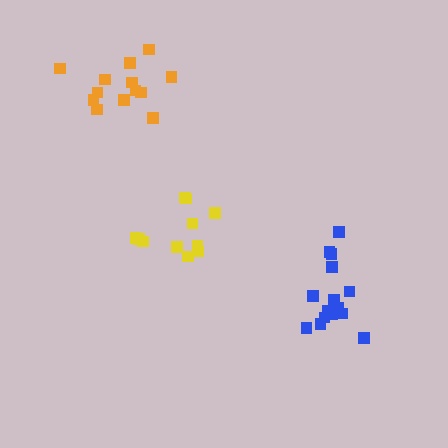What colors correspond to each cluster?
The clusters are colored: blue, yellow, orange.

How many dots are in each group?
Group 1: 15 dots, Group 2: 11 dots, Group 3: 13 dots (39 total).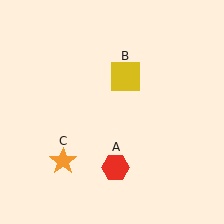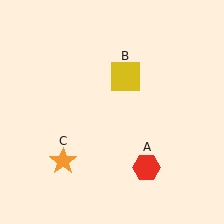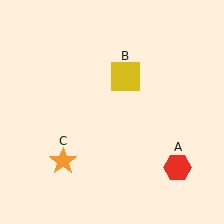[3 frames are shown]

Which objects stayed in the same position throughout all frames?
Yellow square (object B) and orange star (object C) remained stationary.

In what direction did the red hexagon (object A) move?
The red hexagon (object A) moved right.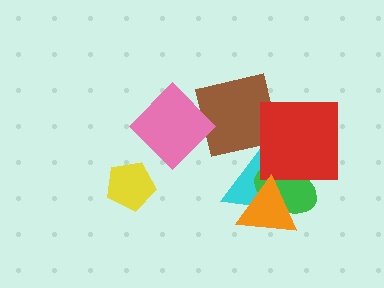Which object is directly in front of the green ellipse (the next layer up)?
The red square is directly in front of the green ellipse.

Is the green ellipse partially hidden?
Yes, it is partially covered by another shape.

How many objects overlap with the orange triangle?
2 objects overlap with the orange triangle.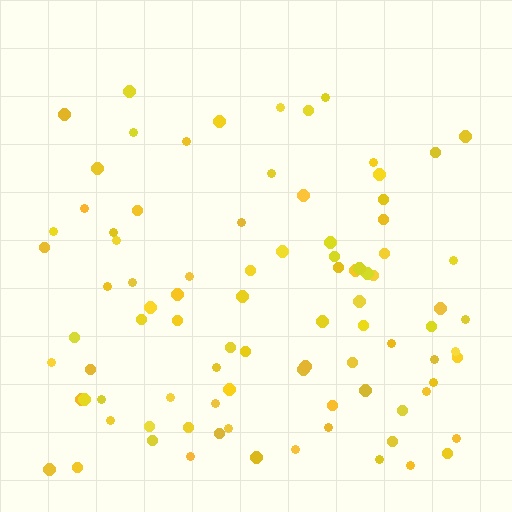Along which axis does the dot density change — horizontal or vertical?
Vertical.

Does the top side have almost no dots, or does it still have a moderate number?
Still a moderate number, just noticeably fewer than the bottom.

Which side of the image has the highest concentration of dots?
The bottom.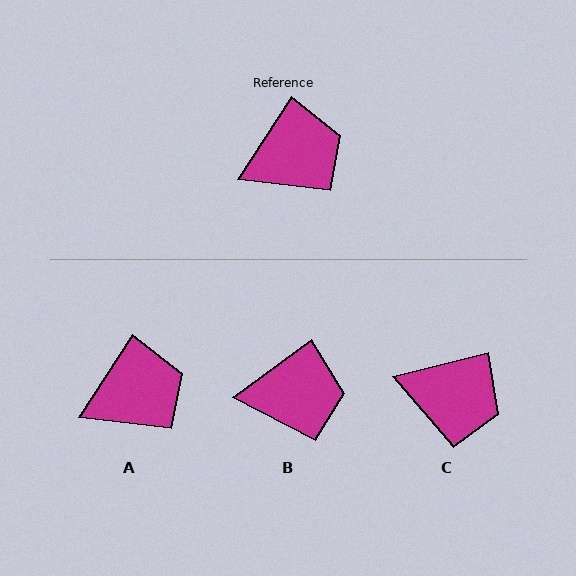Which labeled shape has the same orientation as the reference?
A.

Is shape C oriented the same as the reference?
No, it is off by about 43 degrees.